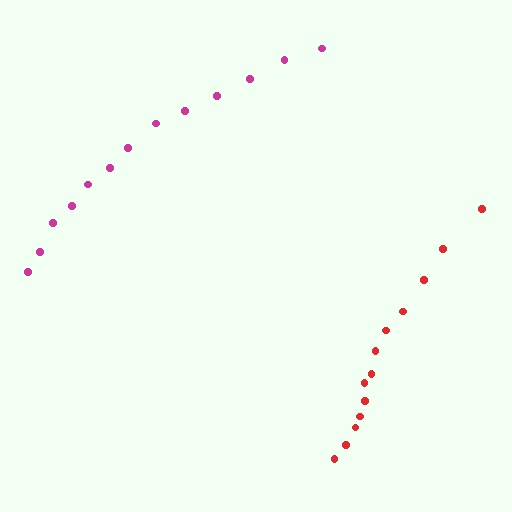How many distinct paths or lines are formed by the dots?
There are 2 distinct paths.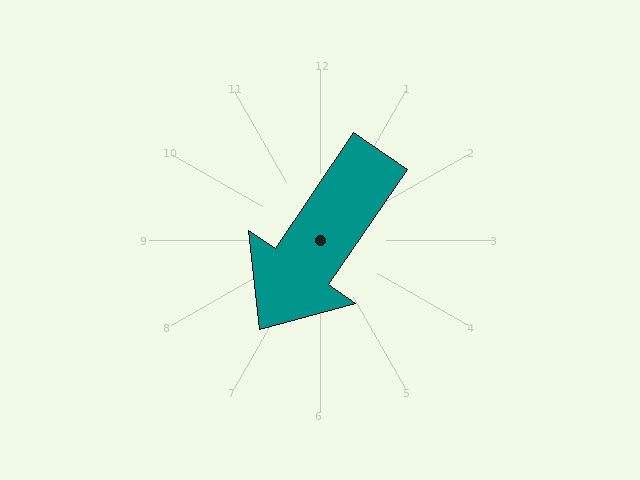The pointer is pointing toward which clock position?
Roughly 7 o'clock.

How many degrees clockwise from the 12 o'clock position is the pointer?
Approximately 214 degrees.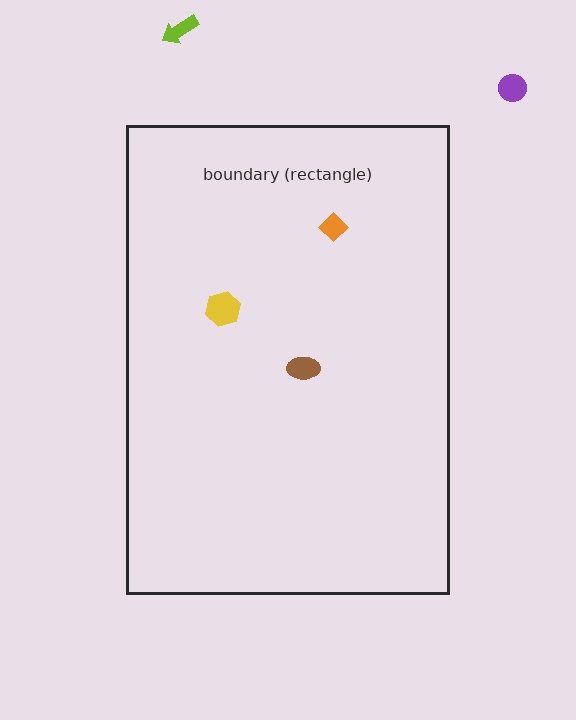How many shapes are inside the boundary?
3 inside, 2 outside.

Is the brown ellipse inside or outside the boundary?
Inside.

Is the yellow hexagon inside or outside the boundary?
Inside.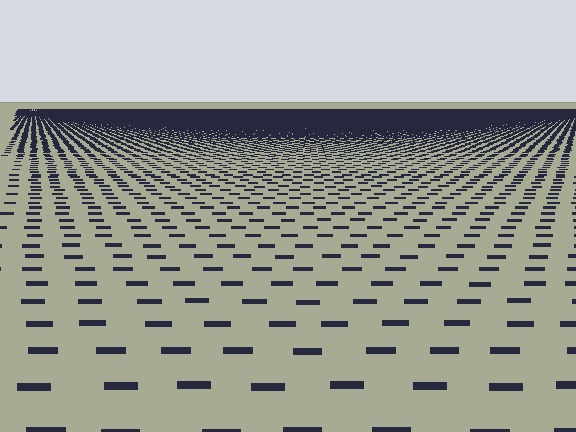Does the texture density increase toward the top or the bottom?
Density increases toward the top.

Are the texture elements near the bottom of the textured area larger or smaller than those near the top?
Larger. Near the bottom, elements are closer to the viewer and appear at a bigger on-screen size.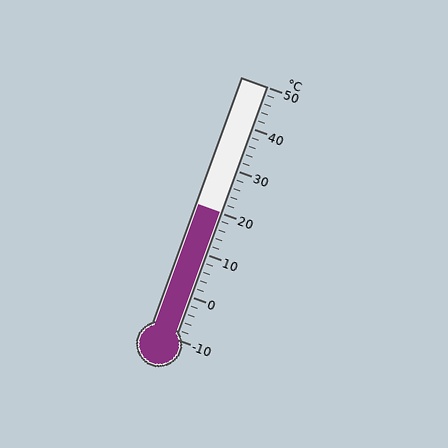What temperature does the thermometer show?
The thermometer shows approximately 20°C.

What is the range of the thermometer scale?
The thermometer scale ranges from -10°C to 50°C.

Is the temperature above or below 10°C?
The temperature is above 10°C.